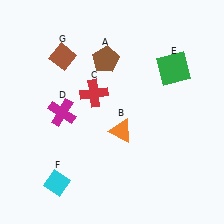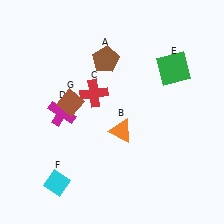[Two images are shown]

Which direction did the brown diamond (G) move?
The brown diamond (G) moved down.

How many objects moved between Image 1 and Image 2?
1 object moved between the two images.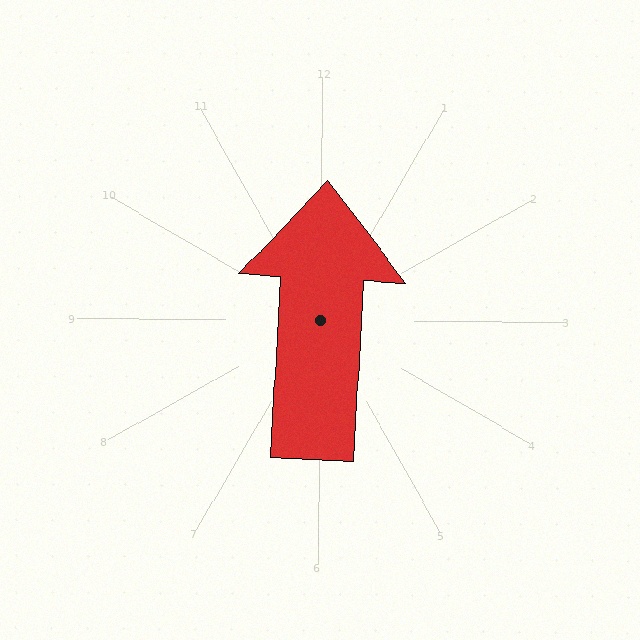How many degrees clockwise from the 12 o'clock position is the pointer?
Approximately 3 degrees.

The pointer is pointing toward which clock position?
Roughly 12 o'clock.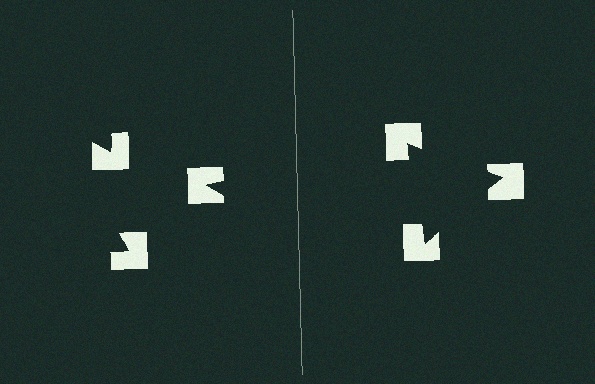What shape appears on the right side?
An illusory triangle.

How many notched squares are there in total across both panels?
6 — 3 on each side.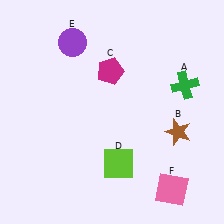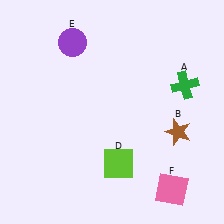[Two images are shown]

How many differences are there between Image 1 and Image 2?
There is 1 difference between the two images.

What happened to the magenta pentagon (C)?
The magenta pentagon (C) was removed in Image 2. It was in the top-left area of Image 1.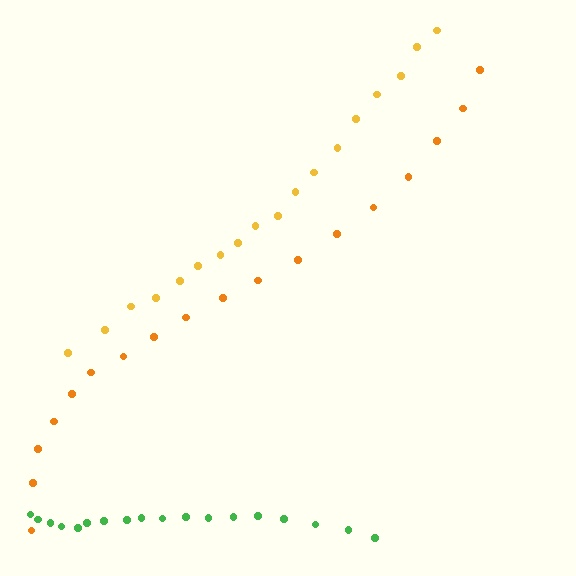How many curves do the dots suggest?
There are 3 distinct paths.